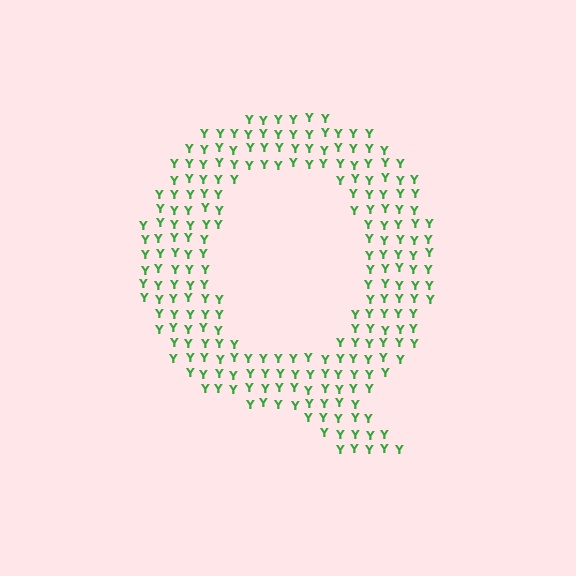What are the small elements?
The small elements are letter Y's.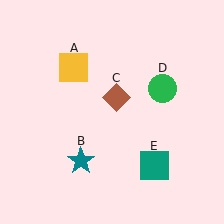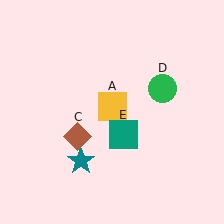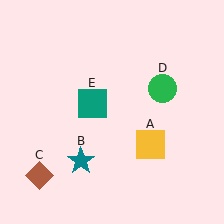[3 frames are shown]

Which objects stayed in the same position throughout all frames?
Teal star (object B) and green circle (object D) remained stationary.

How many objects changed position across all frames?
3 objects changed position: yellow square (object A), brown diamond (object C), teal square (object E).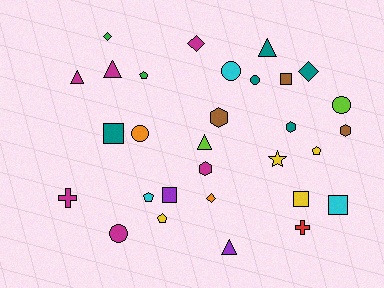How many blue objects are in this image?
There are no blue objects.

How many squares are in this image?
There are 5 squares.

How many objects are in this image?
There are 30 objects.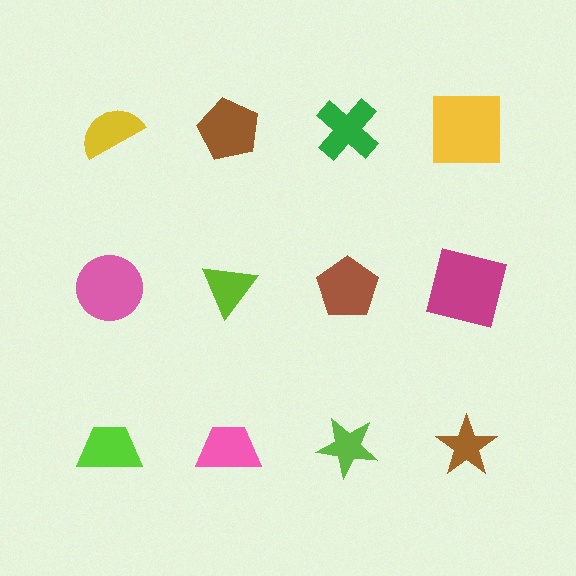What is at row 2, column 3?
A brown pentagon.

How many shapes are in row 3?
4 shapes.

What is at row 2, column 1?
A pink circle.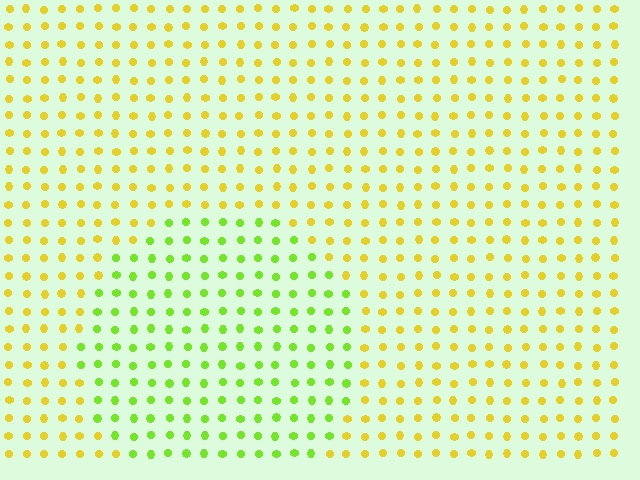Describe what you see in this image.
The image is filled with small yellow elements in a uniform arrangement. A circle-shaped region is visible where the elements are tinted to a slightly different hue, forming a subtle color boundary.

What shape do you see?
I see a circle.